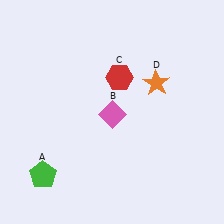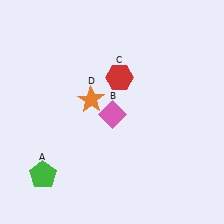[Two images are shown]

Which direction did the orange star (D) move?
The orange star (D) moved left.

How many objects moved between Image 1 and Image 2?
1 object moved between the two images.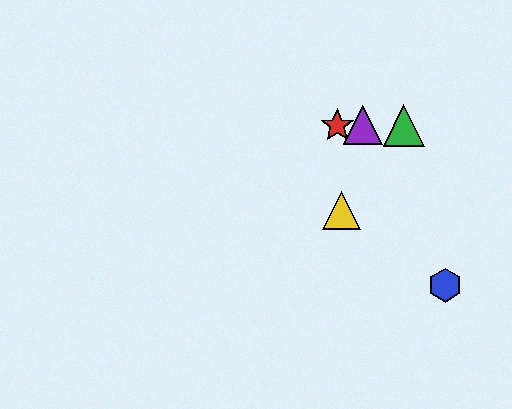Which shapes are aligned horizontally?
The red star, the green triangle, the purple triangle are aligned horizontally.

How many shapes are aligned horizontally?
3 shapes (the red star, the green triangle, the purple triangle) are aligned horizontally.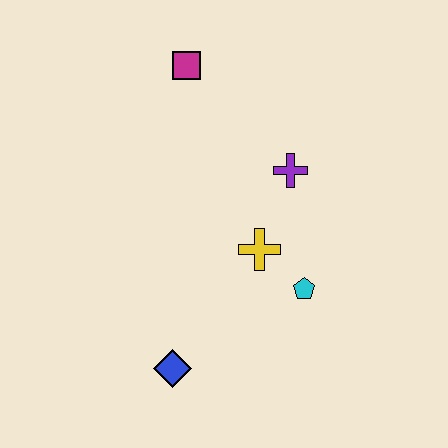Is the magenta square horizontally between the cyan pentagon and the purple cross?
No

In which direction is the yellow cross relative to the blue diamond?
The yellow cross is above the blue diamond.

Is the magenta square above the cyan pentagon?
Yes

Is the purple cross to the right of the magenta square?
Yes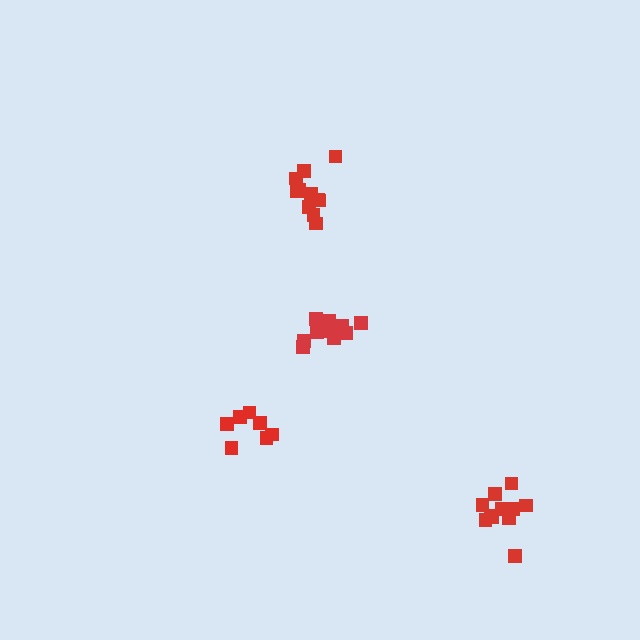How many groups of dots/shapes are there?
There are 4 groups.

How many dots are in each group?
Group 1: 11 dots, Group 2: 11 dots, Group 3: 7 dots, Group 4: 13 dots (42 total).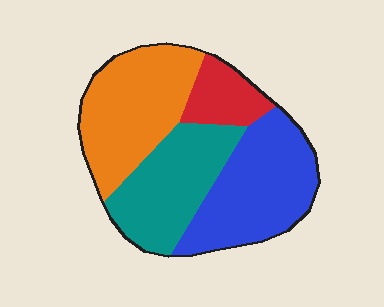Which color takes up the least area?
Red, at roughly 10%.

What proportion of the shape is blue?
Blue takes up about one third (1/3) of the shape.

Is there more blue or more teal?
Blue.